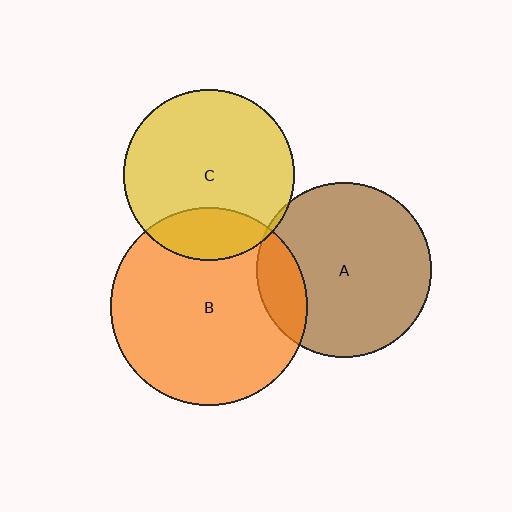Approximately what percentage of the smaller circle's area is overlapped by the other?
Approximately 20%.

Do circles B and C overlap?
Yes.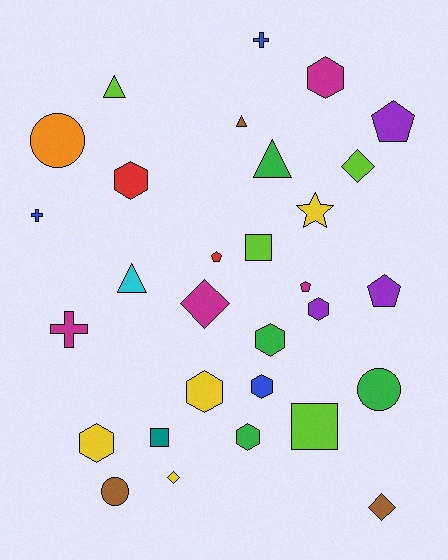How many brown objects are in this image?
There are 3 brown objects.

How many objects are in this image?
There are 30 objects.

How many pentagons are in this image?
There are 4 pentagons.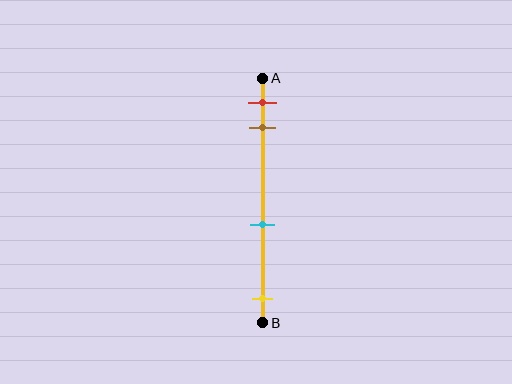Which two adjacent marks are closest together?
The red and brown marks are the closest adjacent pair.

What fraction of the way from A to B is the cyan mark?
The cyan mark is approximately 60% (0.6) of the way from A to B.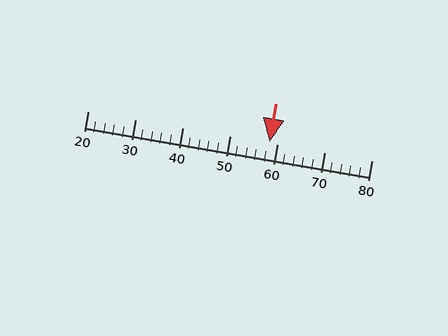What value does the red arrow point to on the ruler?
The red arrow points to approximately 58.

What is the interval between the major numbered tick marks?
The major tick marks are spaced 10 units apart.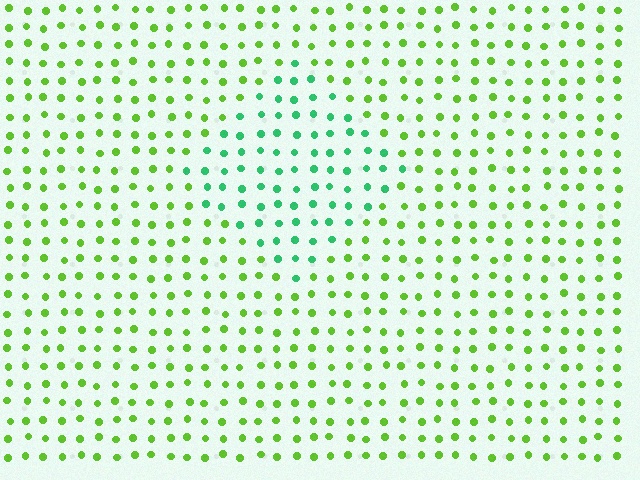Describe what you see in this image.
The image is filled with small lime elements in a uniform arrangement. A diamond-shaped region is visible where the elements are tinted to a slightly different hue, forming a subtle color boundary.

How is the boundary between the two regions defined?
The boundary is defined purely by a slight shift in hue (about 45 degrees). Spacing, size, and orientation are identical on both sides.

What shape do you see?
I see a diamond.